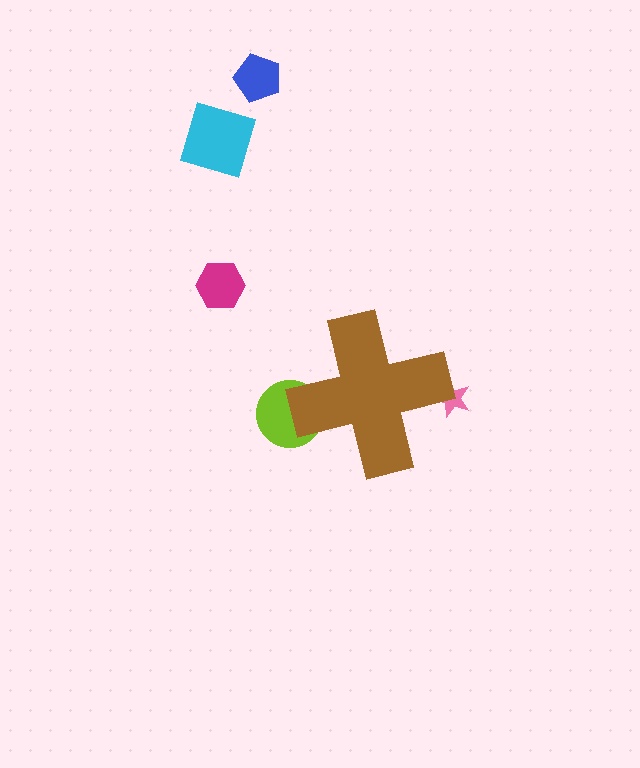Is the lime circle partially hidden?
Yes, the lime circle is partially hidden behind the brown cross.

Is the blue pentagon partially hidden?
No, the blue pentagon is fully visible.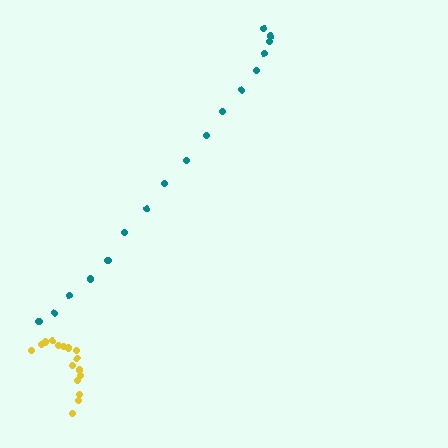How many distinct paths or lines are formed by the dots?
There are 2 distinct paths.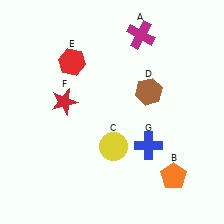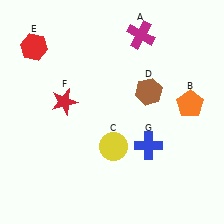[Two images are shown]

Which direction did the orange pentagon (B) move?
The orange pentagon (B) moved up.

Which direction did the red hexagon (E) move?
The red hexagon (E) moved left.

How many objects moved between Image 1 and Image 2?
2 objects moved between the two images.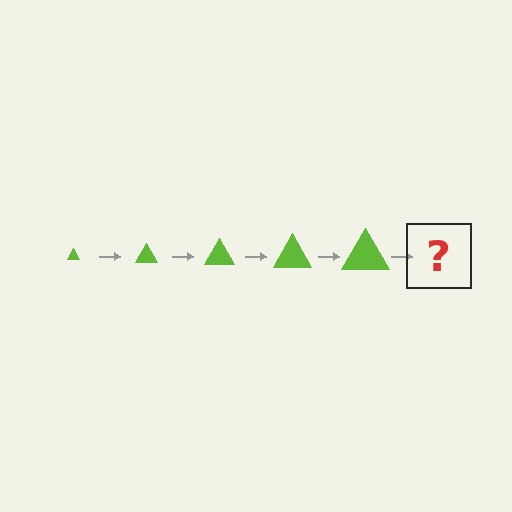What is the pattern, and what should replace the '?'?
The pattern is that the triangle gets progressively larger each step. The '?' should be a lime triangle, larger than the previous one.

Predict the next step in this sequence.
The next step is a lime triangle, larger than the previous one.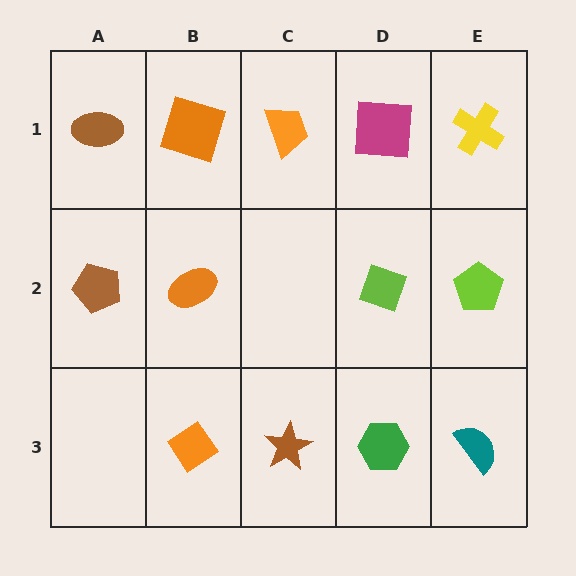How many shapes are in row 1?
5 shapes.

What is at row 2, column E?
A lime pentagon.